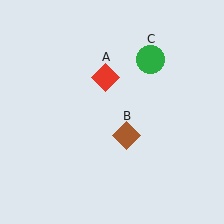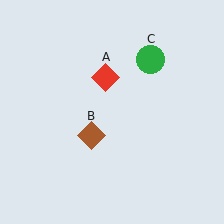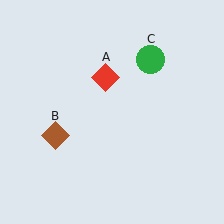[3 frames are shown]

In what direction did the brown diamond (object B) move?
The brown diamond (object B) moved left.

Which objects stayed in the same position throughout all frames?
Red diamond (object A) and green circle (object C) remained stationary.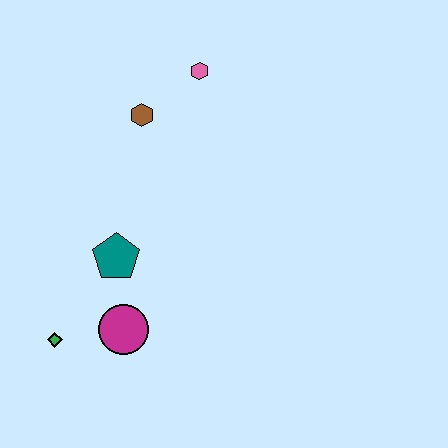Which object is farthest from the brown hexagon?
The green diamond is farthest from the brown hexagon.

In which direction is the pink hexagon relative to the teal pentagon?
The pink hexagon is above the teal pentagon.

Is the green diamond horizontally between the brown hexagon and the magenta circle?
No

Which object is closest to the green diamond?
The magenta circle is closest to the green diamond.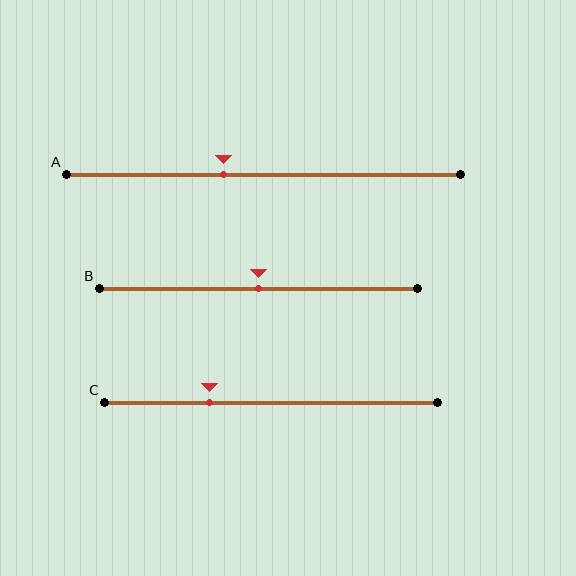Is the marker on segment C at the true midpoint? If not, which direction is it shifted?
No, the marker on segment C is shifted to the left by about 18% of the segment length.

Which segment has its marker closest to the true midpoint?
Segment B has its marker closest to the true midpoint.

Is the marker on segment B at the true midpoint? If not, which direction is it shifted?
Yes, the marker on segment B is at the true midpoint.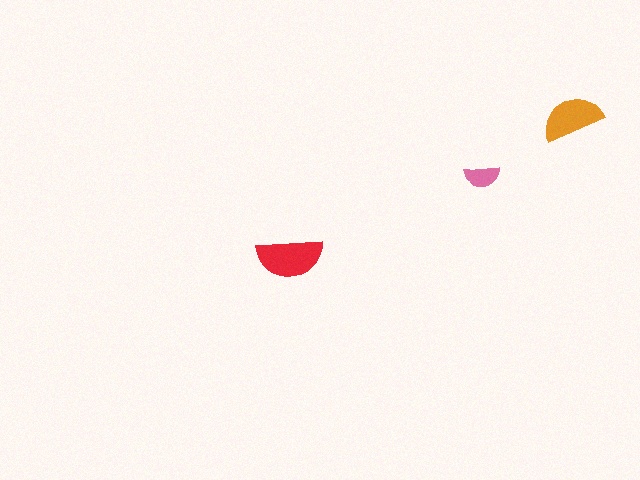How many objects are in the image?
There are 3 objects in the image.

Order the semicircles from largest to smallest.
the red one, the orange one, the pink one.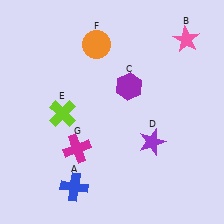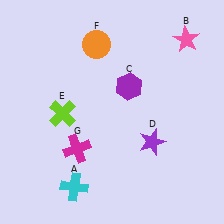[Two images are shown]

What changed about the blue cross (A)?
In Image 1, A is blue. In Image 2, it changed to cyan.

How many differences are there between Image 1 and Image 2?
There is 1 difference between the two images.